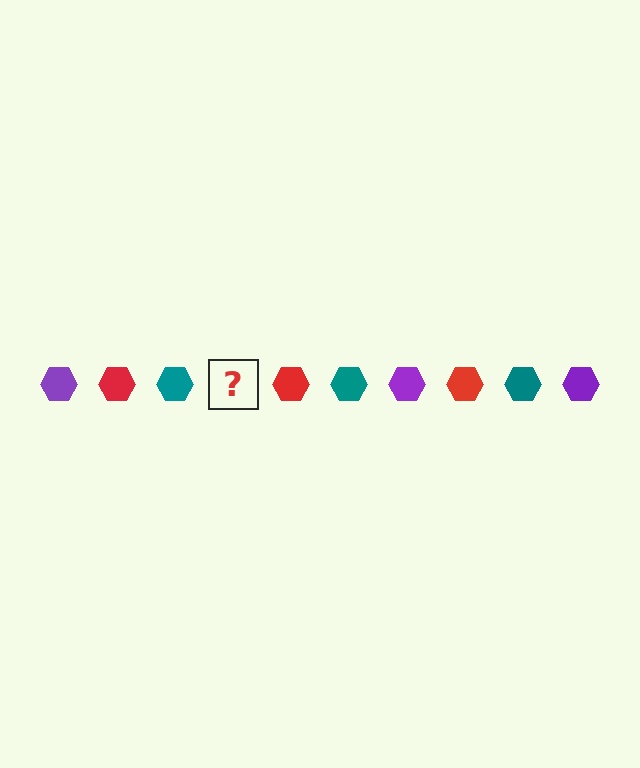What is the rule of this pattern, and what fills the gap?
The rule is that the pattern cycles through purple, red, teal hexagons. The gap should be filled with a purple hexagon.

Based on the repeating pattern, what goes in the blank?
The blank should be a purple hexagon.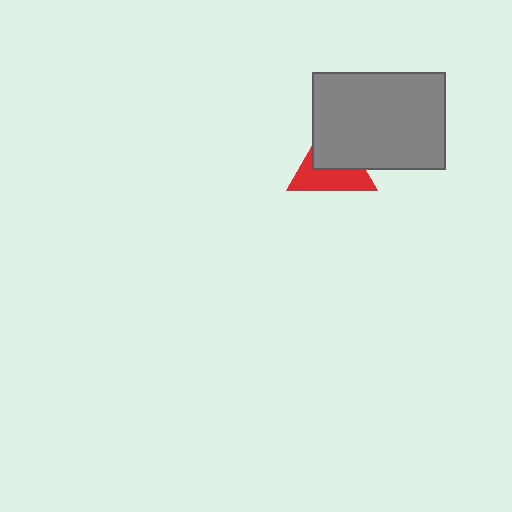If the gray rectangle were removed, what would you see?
You would see the complete red triangle.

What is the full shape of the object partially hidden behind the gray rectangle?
The partially hidden object is a red triangle.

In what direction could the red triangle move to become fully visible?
The red triangle could move toward the lower-left. That would shift it out from behind the gray rectangle entirely.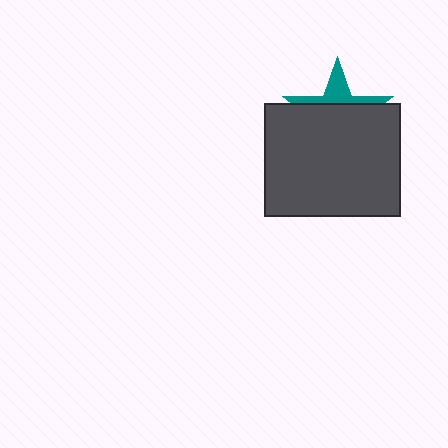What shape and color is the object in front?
The object in front is a dark gray rectangle.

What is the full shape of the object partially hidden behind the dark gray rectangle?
The partially hidden object is a teal star.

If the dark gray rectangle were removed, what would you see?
You would see the complete teal star.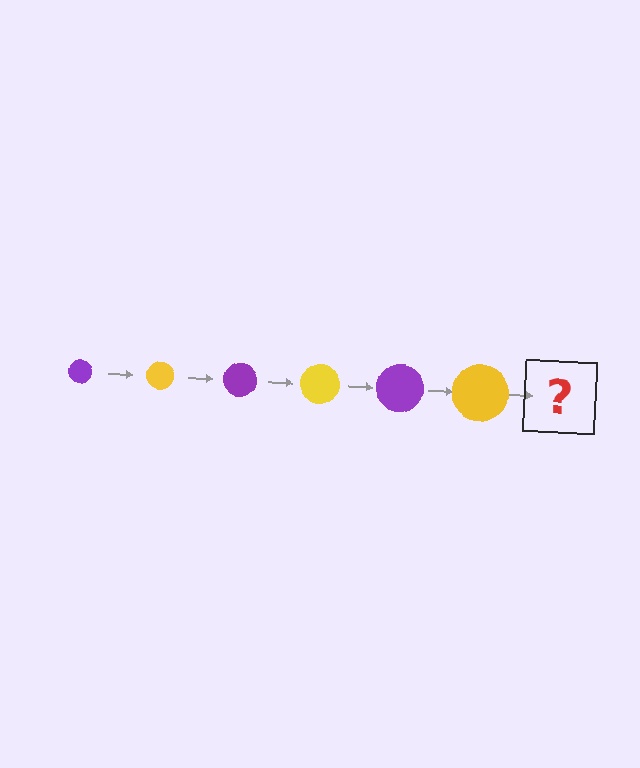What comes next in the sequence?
The next element should be a purple circle, larger than the previous one.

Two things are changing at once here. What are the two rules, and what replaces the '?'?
The two rules are that the circle grows larger each step and the color cycles through purple and yellow. The '?' should be a purple circle, larger than the previous one.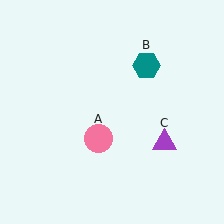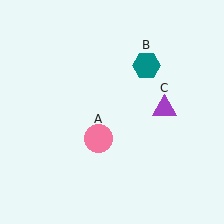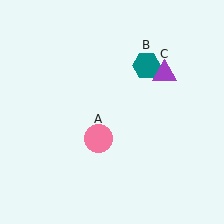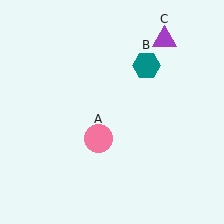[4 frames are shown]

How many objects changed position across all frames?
1 object changed position: purple triangle (object C).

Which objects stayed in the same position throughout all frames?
Pink circle (object A) and teal hexagon (object B) remained stationary.